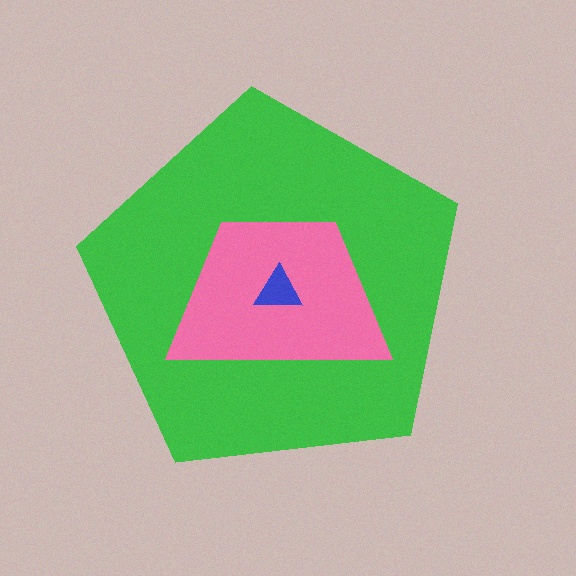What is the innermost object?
The blue triangle.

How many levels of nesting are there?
3.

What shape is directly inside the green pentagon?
The pink trapezoid.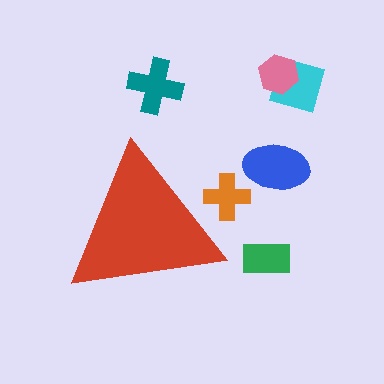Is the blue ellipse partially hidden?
No, the blue ellipse is fully visible.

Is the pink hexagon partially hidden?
No, the pink hexagon is fully visible.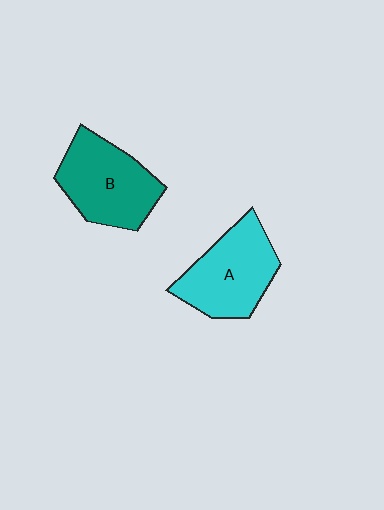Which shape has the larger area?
Shape B (teal).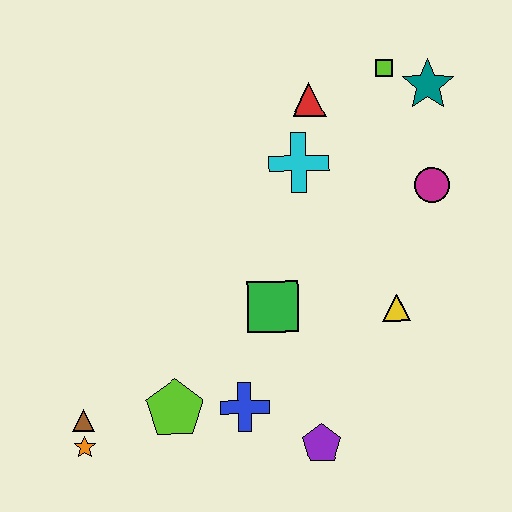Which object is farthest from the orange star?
The teal star is farthest from the orange star.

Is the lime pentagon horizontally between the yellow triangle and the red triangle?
No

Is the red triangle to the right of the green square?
Yes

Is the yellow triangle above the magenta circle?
No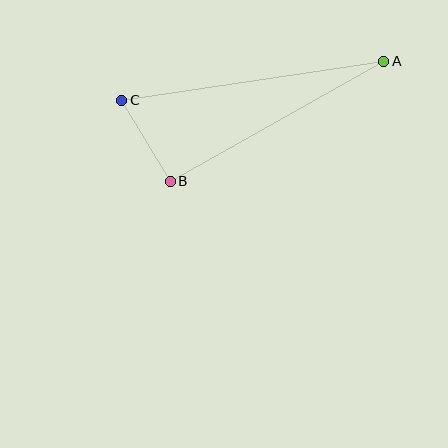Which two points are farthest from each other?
Points A and C are farthest from each other.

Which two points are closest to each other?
Points B and C are closest to each other.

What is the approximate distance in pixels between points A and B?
The distance between A and B is approximately 245 pixels.